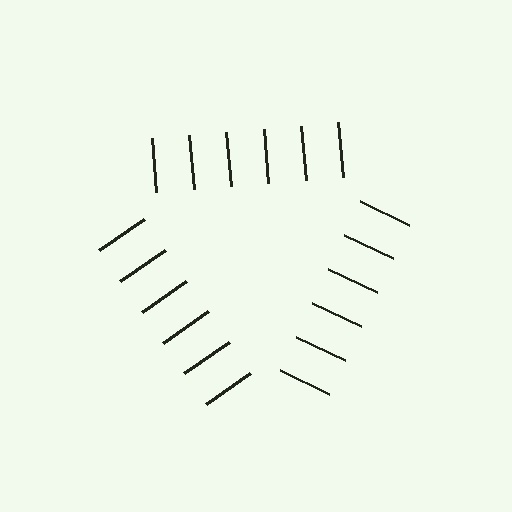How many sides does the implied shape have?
3 sides — the line-ends trace a triangle.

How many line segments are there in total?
18 — 6 along each of the 3 edges.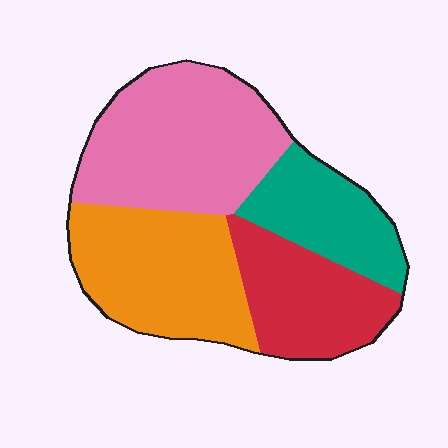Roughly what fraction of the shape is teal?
Teal takes up about one sixth (1/6) of the shape.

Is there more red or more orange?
Orange.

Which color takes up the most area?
Pink, at roughly 35%.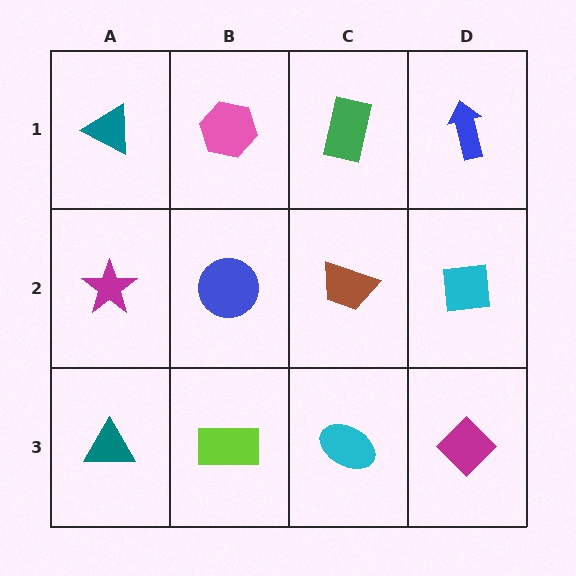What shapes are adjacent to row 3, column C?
A brown trapezoid (row 2, column C), a lime rectangle (row 3, column B), a magenta diamond (row 3, column D).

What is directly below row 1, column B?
A blue circle.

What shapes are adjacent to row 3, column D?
A cyan square (row 2, column D), a cyan ellipse (row 3, column C).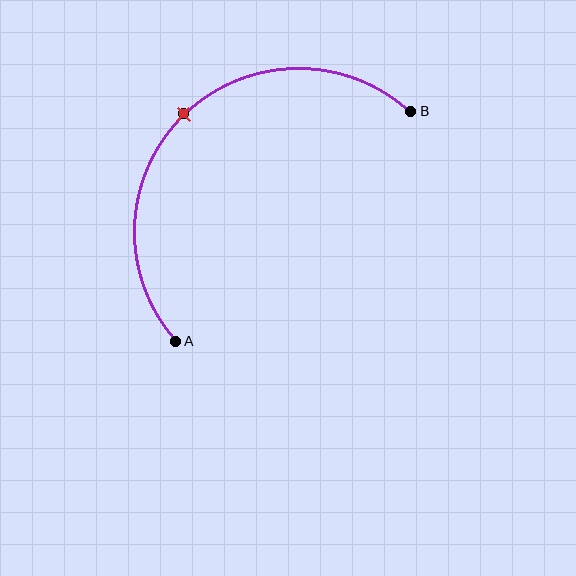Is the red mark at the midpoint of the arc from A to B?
Yes. The red mark lies on the arc at equal arc-length from both A and B — it is the arc midpoint.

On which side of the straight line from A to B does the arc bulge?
The arc bulges above and to the left of the straight line connecting A and B.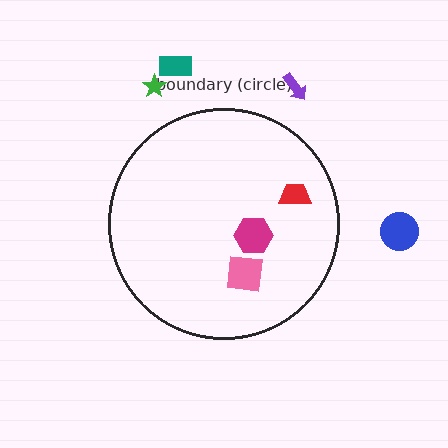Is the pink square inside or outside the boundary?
Inside.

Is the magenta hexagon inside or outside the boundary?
Inside.